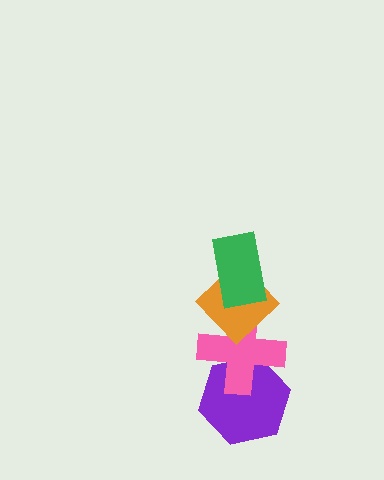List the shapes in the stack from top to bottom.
From top to bottom: the green rectangle, the orange diamond, the pink cross, the purple hexagon.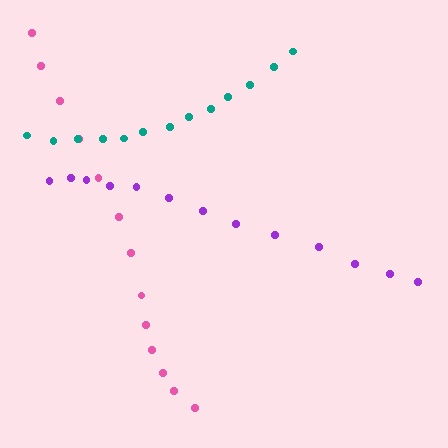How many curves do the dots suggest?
There are 3 distinct paths.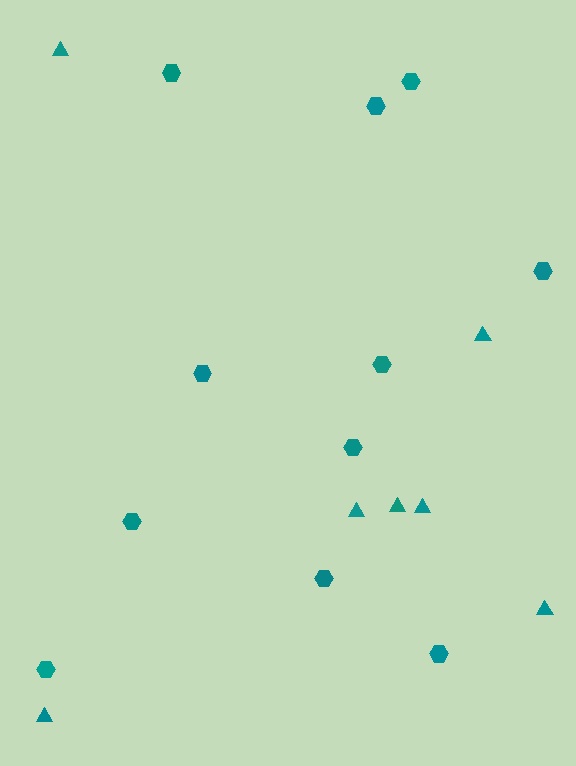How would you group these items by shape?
There are 2 groups: one group of triangles (7) and one group of hexagons (11).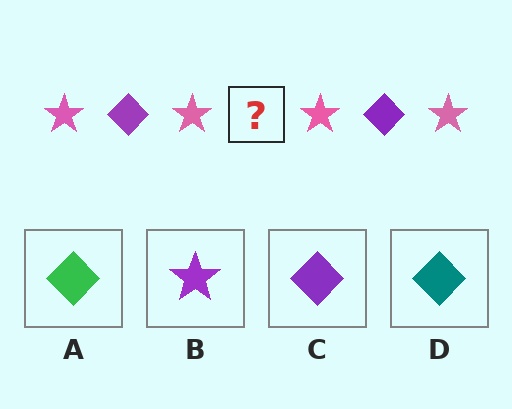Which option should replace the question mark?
Option C.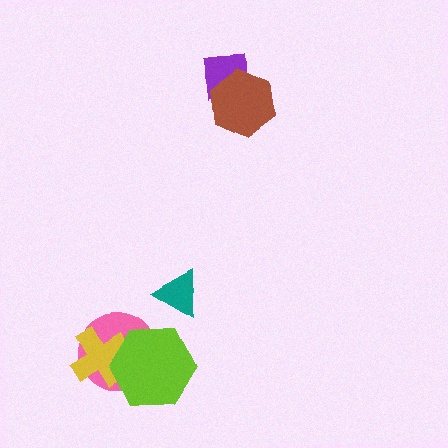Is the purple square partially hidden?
Yes, it is partially covered by another shape.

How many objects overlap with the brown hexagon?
1 object overlaps with the brown hexagon.